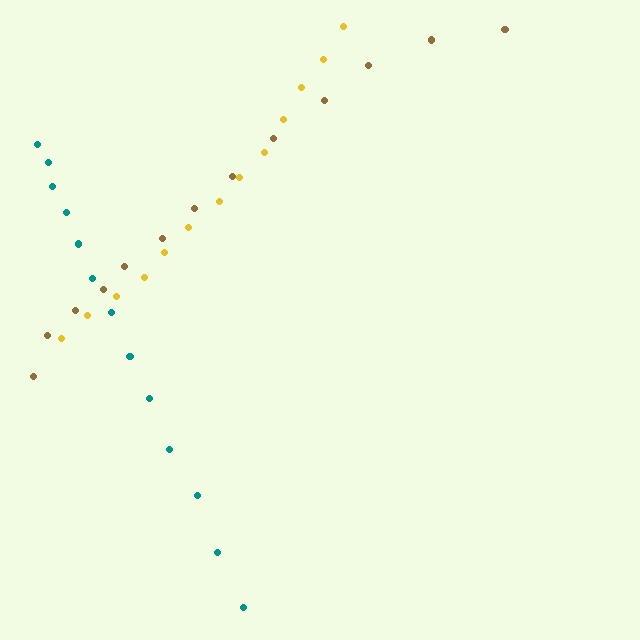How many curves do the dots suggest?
There are 3 distinct paths.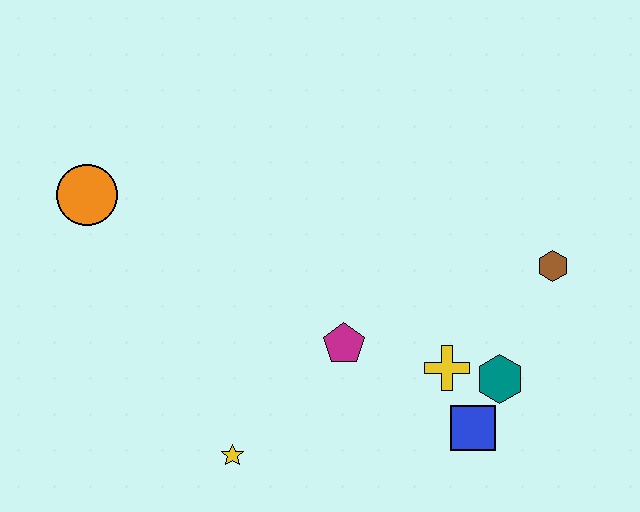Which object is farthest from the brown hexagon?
The orange circle is farthest from the brown hexagon.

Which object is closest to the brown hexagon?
The teal hexagon is closest to the brown hexagon.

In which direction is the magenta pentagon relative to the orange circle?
The magenta pentagon is to the right of the orange circle.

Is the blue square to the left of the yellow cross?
No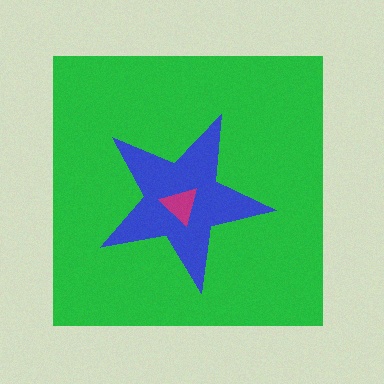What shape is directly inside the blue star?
The magenta triangle.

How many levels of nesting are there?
3.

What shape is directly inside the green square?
The blue star.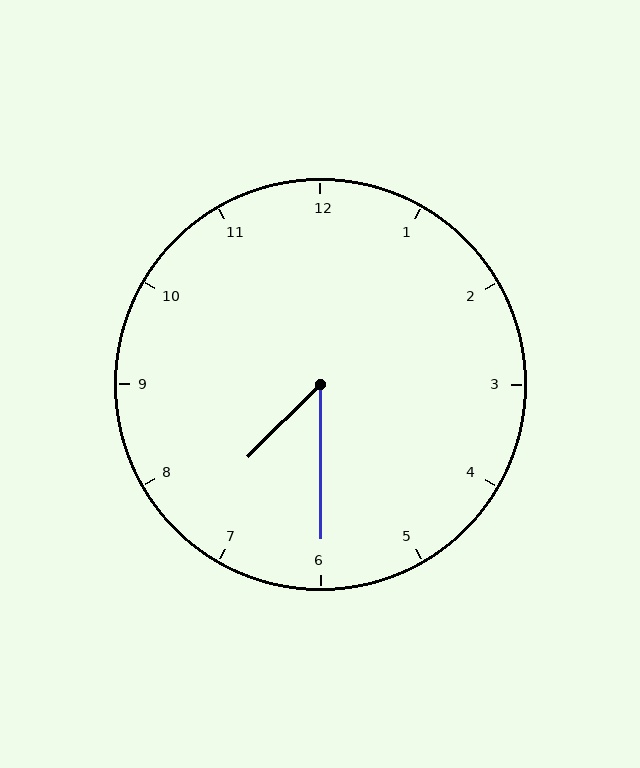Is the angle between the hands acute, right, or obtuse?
It is acute.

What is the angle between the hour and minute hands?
Approximately 45 degrees.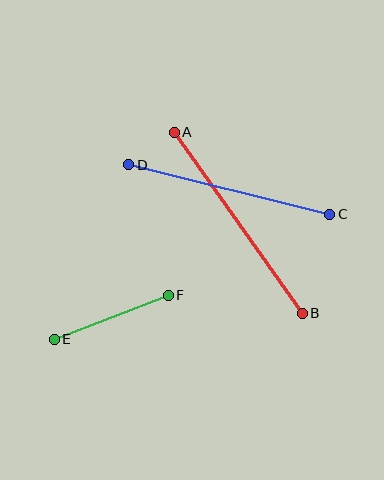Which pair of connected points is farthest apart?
Points A and B are farthest apart.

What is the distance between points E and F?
The distance is approximately 122 pixels.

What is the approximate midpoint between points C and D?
The midpoint is at approximately (229, 190) pixels.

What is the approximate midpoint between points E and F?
The midpoint is at approximately (111, 317) pixels.